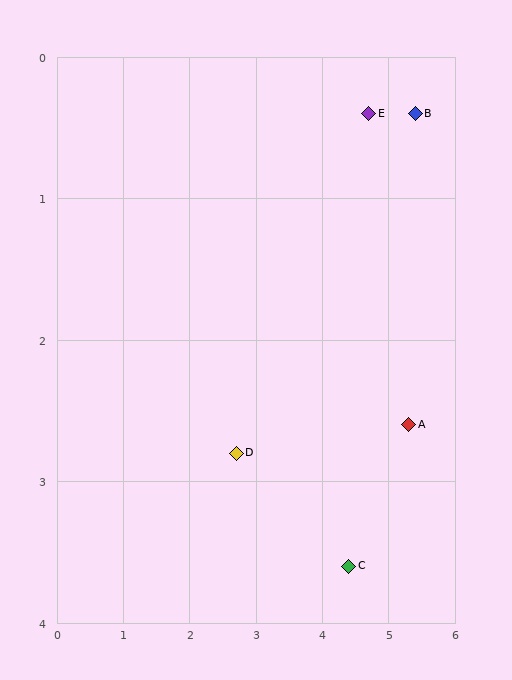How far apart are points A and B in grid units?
Points A and B are about 2.2 grid units apart.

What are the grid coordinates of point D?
Point D is at approximately (2.7, 2.8).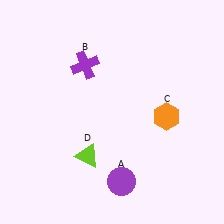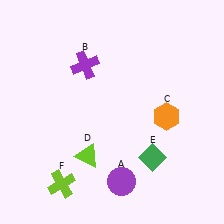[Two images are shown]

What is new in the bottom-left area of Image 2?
A lime cross (F) was added in the bottom-left area of Image 2.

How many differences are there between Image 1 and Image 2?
There are 2 differences between the two images.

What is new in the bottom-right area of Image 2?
A green diamond (E) was added in the bottom-right area of Image 2.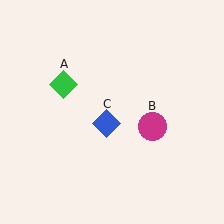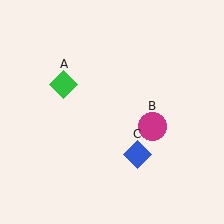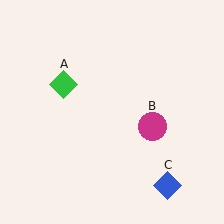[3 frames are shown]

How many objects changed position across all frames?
1 object changed position: blue diamond (object C).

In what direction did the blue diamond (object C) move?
The blue diamond (object C) moved down and to the right.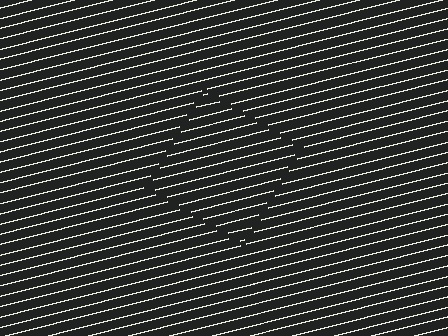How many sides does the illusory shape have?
4 sides — the line-ends trace a square.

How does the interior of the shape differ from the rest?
The interior of the shape contains the same grating, shifted by half a period — the contour is defined by the phase discontinuity where line-ends from the inner and outer gratings abut.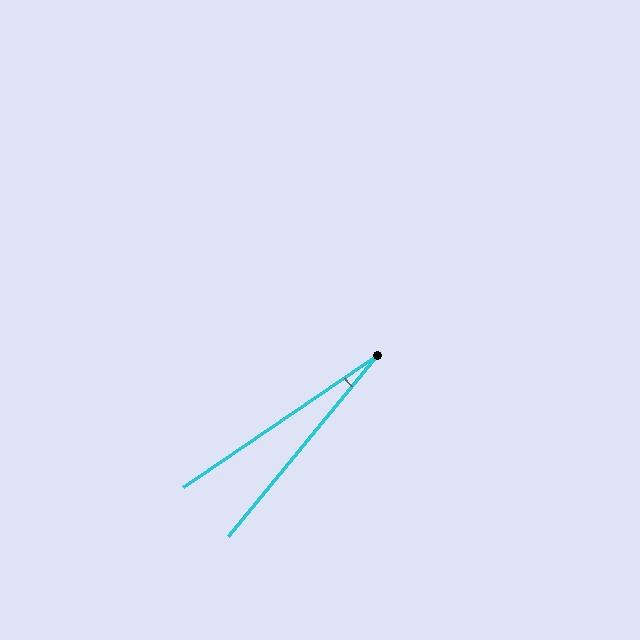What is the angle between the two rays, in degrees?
Approximately 16 degrees.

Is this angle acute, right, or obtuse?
It is acute.